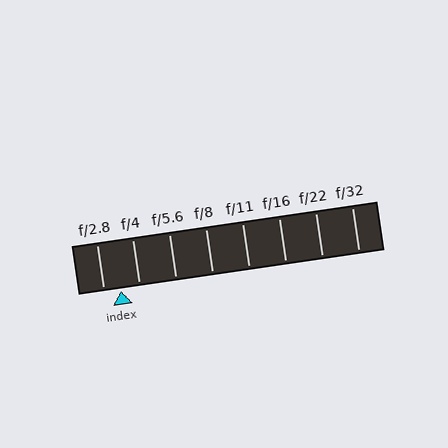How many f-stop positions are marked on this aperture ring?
There are 8 f-stop positions marked.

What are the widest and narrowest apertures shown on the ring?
The widest aperture shown is f/2.8 and the narrowest is f/32.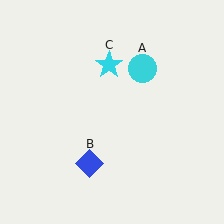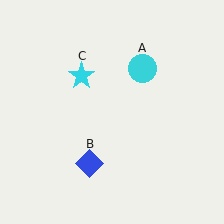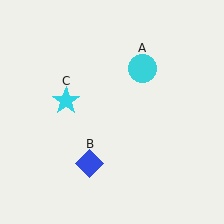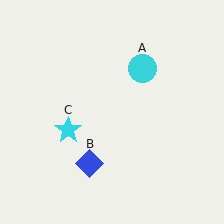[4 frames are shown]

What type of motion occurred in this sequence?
The cyan star (object C) rotated counterclockwise around the center of the scene.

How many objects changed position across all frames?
1 object changed position: cyan star (object C).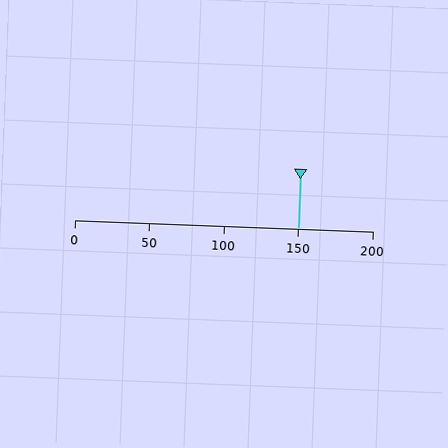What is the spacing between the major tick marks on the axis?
The major ticks are spaced 50 apart.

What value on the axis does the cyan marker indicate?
The marker indicates approximately 150.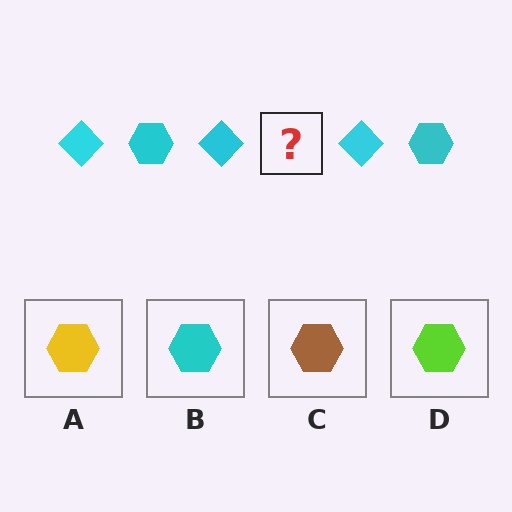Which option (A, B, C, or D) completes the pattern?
B.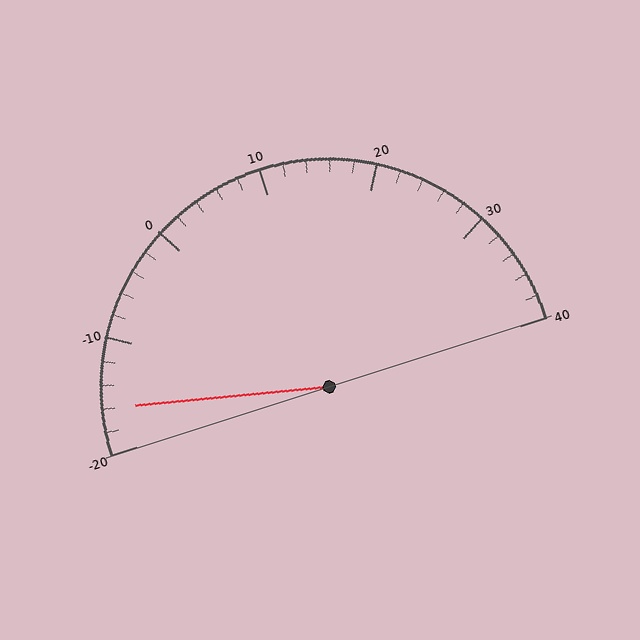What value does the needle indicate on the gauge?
The needle indicates approximately -16.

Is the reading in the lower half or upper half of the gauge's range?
The reading is in the lower half of the range (-20 to 40).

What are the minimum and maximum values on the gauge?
The gauge ranges from -20 to 40.